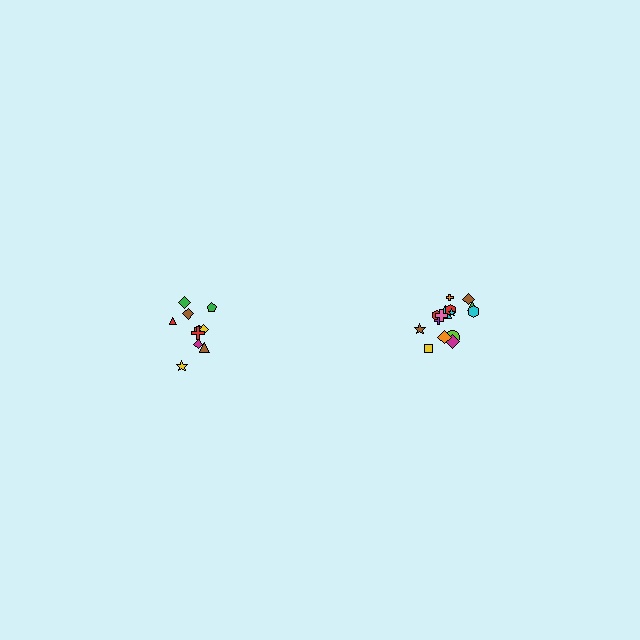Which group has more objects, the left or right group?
The right group.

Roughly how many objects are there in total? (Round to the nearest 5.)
Roughly 25 objects in total.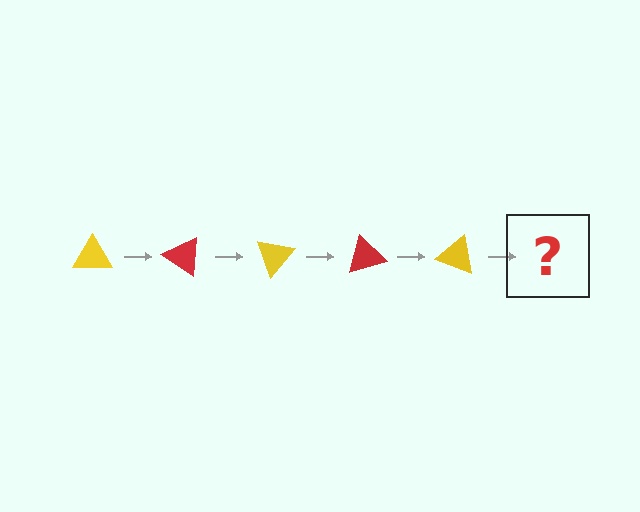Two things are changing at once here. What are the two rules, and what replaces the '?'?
The two rules are that it rotates 35 degrees each step and the color cycles through yellow and red. The '?' should be a red triangle, rotated 175 degrees from the start.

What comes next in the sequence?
The next element should be a red triangle, rotated 175 degrees from the start.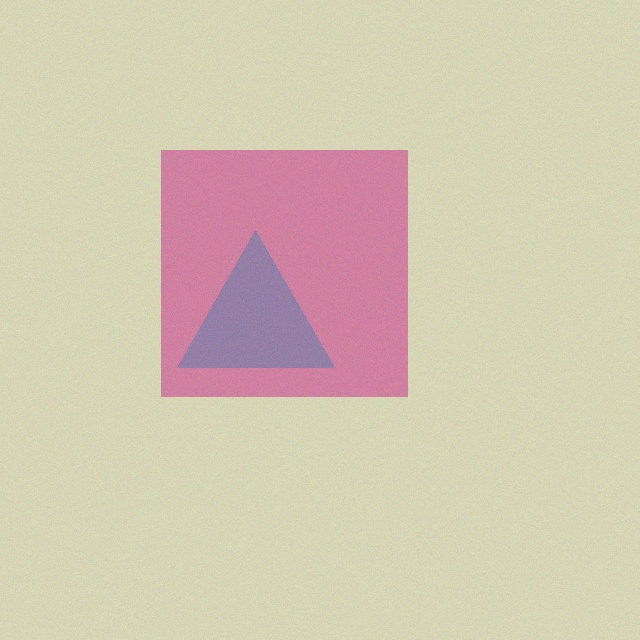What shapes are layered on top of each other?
The layered shapes are: a cyan triangle, a magenta square.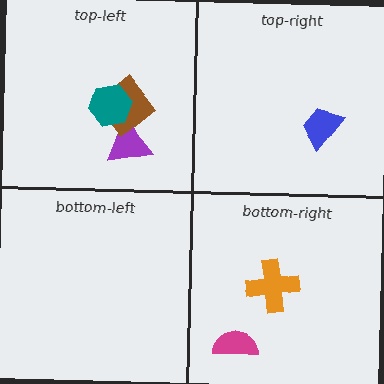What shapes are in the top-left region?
The purple triangle, the brown diamond, the teal hexagon.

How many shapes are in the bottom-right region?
2.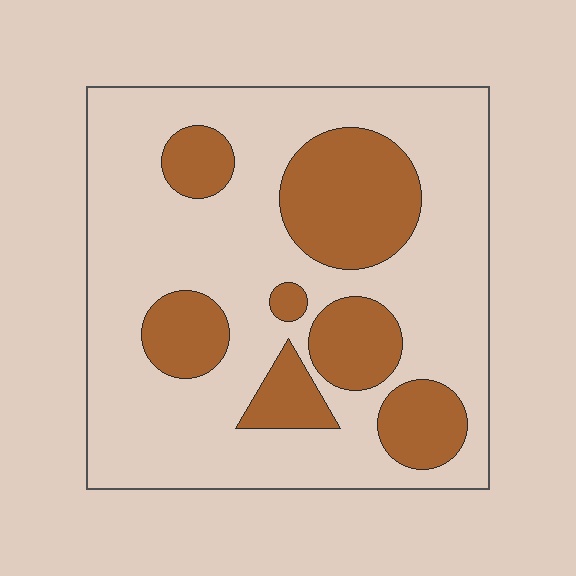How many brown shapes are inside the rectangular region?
7.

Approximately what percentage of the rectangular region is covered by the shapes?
Approximately 30%.